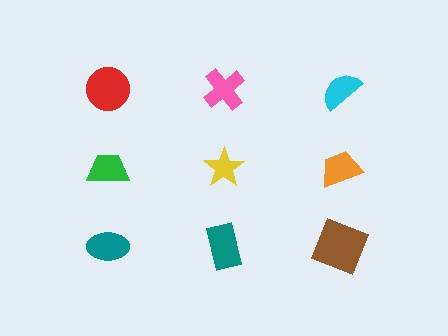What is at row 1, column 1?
A red circle.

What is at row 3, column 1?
A teal ellipse.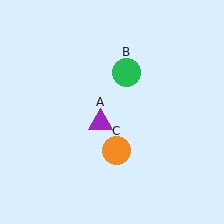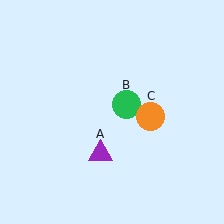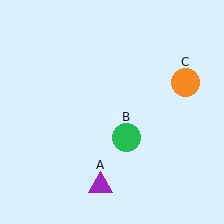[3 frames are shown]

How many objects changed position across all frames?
3 objects changed position: purple triangle (object A), green circle (object B), orange circle (object C).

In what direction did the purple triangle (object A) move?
The purple triangle (object A) moved down.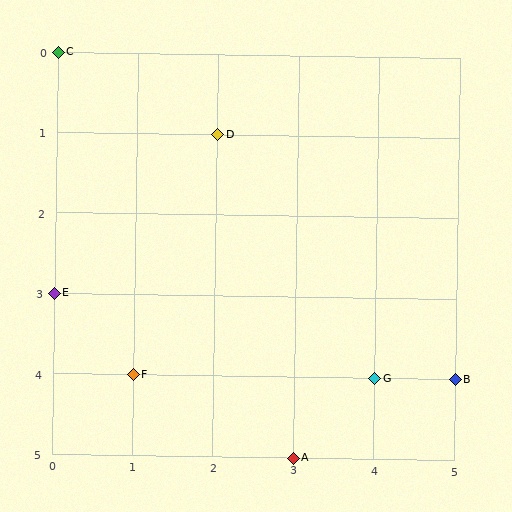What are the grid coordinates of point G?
Point G is at grid coordinates (4, 4).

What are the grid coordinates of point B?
Point B is at grid coordinates (5, 4).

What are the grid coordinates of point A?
Point A is at grid coordinates (3, 5).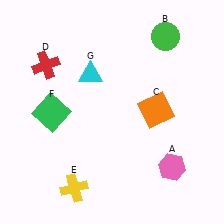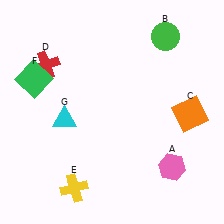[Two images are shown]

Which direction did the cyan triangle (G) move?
The cyan triangle (G) moved down.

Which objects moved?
The objects that moved are: the orange square (C), the green square (F), the cyan triangle (G).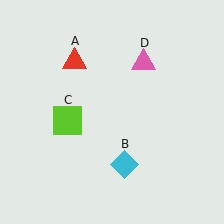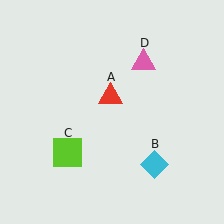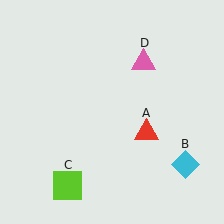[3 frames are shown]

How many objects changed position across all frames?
3 objects changed position: red triangle (object A), cyan diamond (object B), lime square (object C).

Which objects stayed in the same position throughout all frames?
Pink triangle (object D) remained stationary.